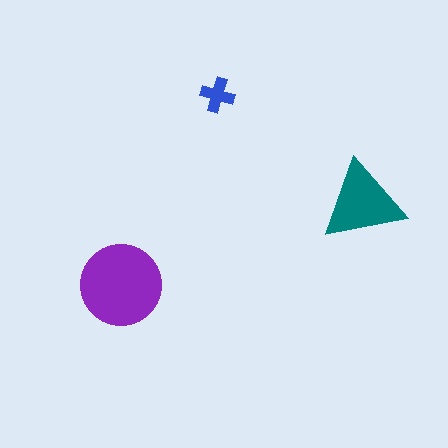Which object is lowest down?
The purple circle is bottommost.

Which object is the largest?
The purple circle.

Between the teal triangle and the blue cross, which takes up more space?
The teal triangle.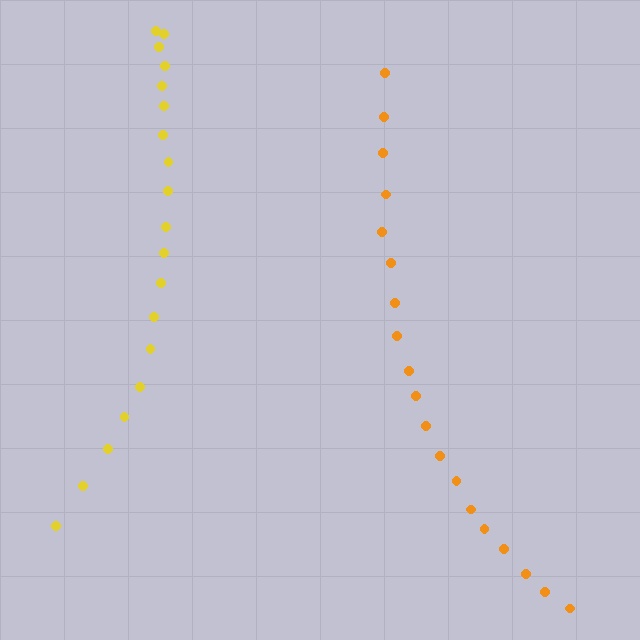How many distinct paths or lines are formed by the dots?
There are 2 distinct paths.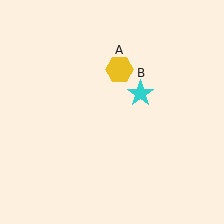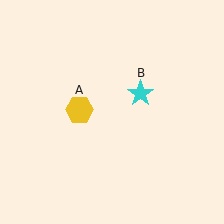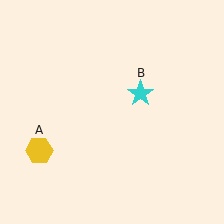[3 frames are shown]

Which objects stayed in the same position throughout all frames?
Cyan star (object B) remained stationary.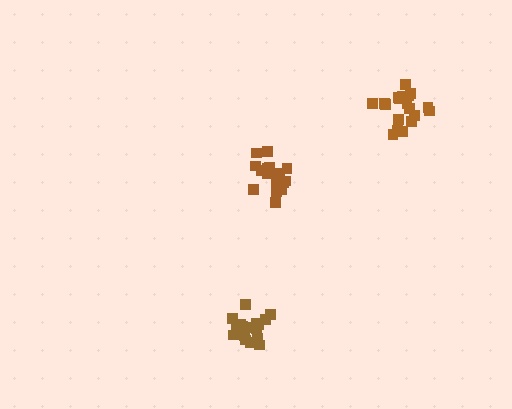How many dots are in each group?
Group 1: 19 dots, Group 2: 18 dots, Group 3: 21 dots (58 total).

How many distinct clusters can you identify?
There are 3 distinct clusters.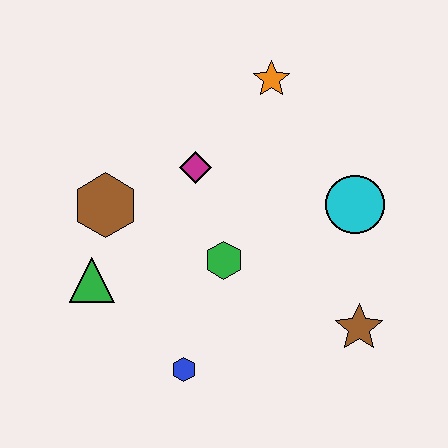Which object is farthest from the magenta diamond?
The brown star is farthest from the magenta diamond.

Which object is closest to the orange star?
The magenta diamond is closest to the orange star.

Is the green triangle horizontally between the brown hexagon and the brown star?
No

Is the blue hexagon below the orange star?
Yes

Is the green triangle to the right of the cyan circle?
No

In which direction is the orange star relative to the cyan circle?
The orange star is above the cyan circle.